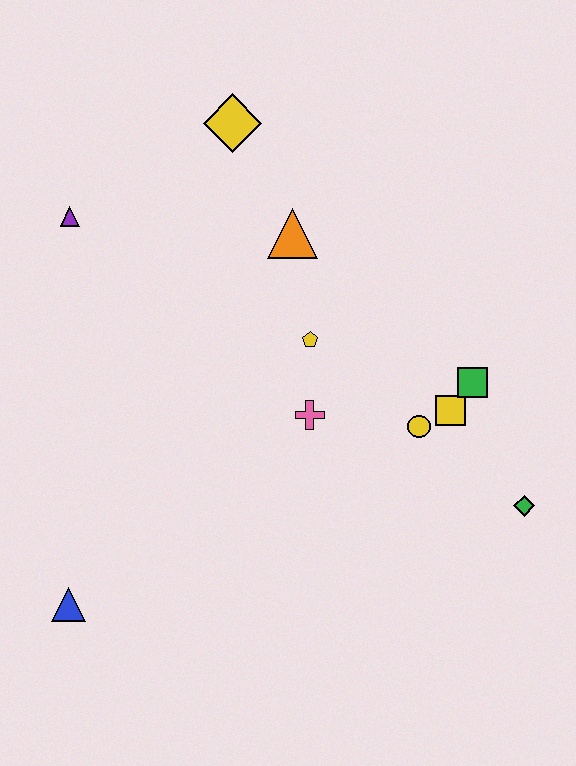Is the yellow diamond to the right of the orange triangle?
No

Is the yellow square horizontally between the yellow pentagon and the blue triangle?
No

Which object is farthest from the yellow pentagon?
The blue triangle is farthest from the yellow pentagon.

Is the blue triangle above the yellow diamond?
No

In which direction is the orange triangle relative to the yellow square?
The orange triangle is above the yellow square.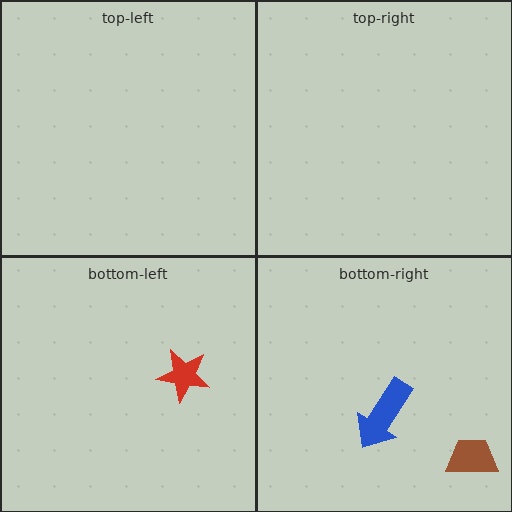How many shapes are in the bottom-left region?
1.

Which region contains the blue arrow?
The bottom-right region.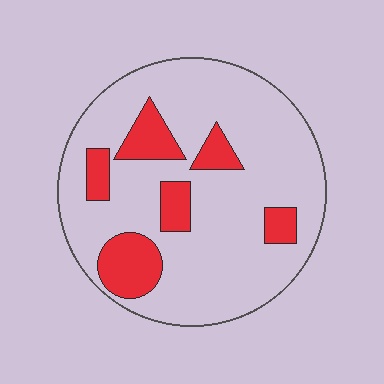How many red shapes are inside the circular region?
6.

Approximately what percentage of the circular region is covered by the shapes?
Approximately 20%.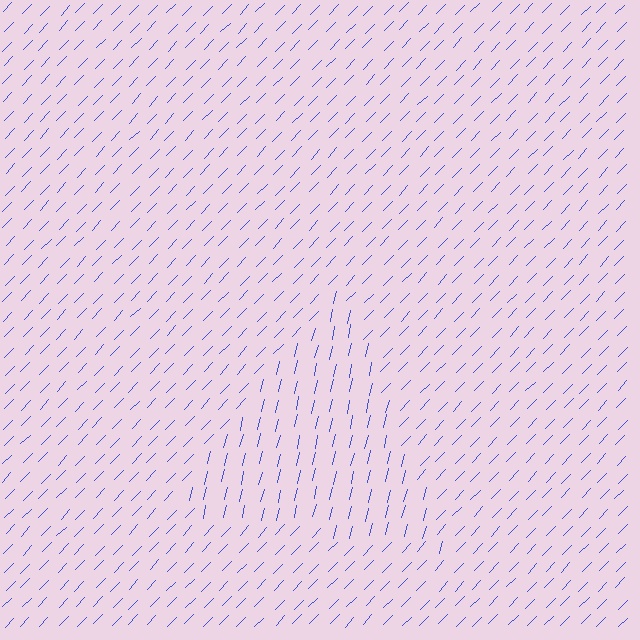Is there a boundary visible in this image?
Yes, there is a texture boundary formed by a change in line orientation.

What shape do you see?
I see a triangle.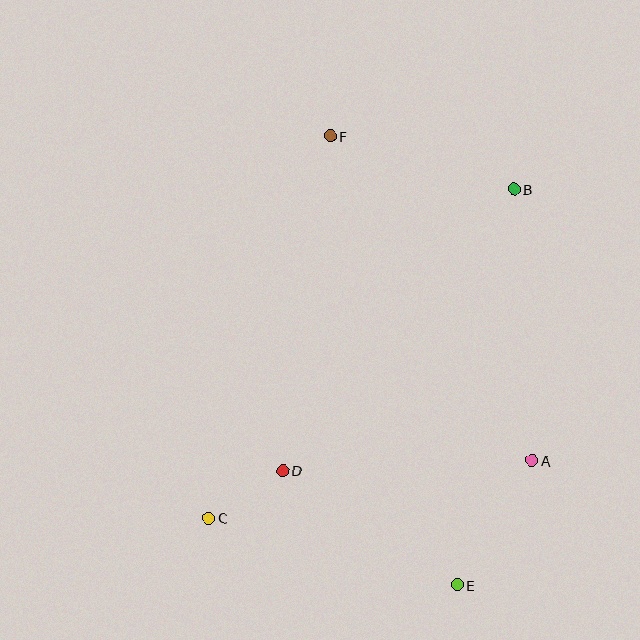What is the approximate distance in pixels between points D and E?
The distance between D and E is approximately 209 pixels.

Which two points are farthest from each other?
Points E and F are farthest from each other.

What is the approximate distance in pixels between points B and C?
The distance between B and C is approximately 449 pixels.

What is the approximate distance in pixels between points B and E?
The distance between B and E is approximately 400 pixels.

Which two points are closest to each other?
Points C and D are closest to each other.